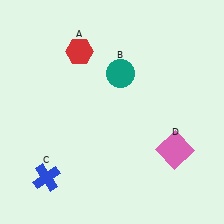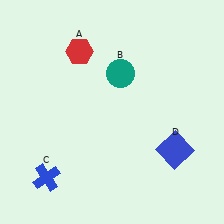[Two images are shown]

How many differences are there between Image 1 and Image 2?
There is 1 difference between the two images.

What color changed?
The square (D) changed from pink in Image 1 to blue in Image 2.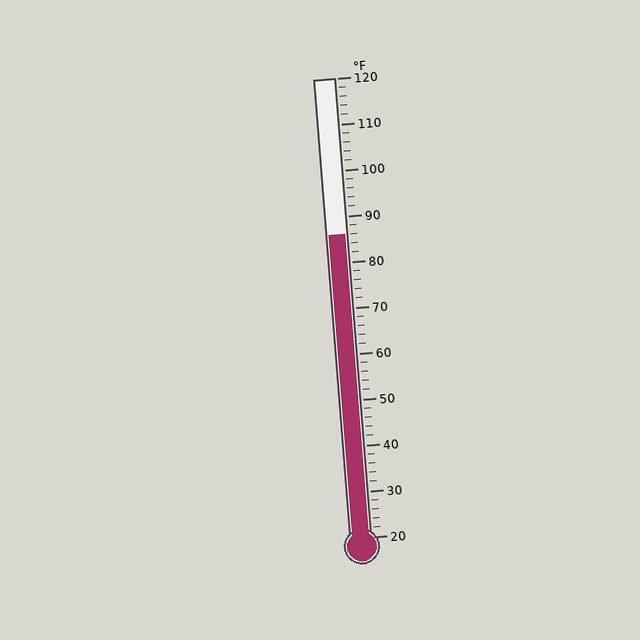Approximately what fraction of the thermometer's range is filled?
The thermometer is filled to approximately 65% of its range.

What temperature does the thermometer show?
The thermometer shows approximately 86°F.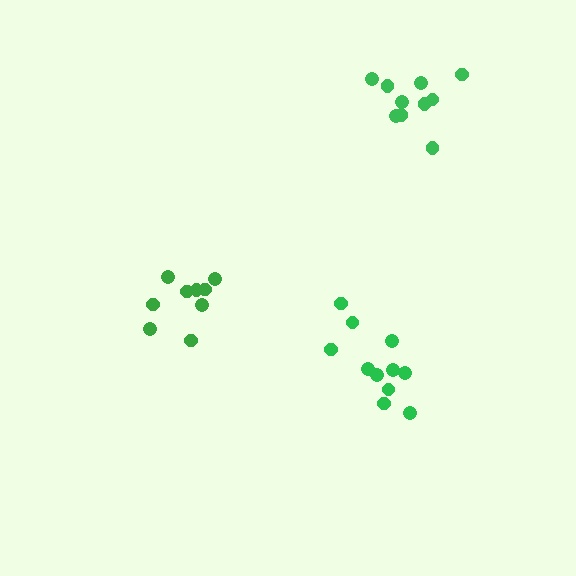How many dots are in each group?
Group 1: 9 dots, Group 2: 10 dots, Group 3: 11 dots (30 total).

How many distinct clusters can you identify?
There are 3 distinct clusters.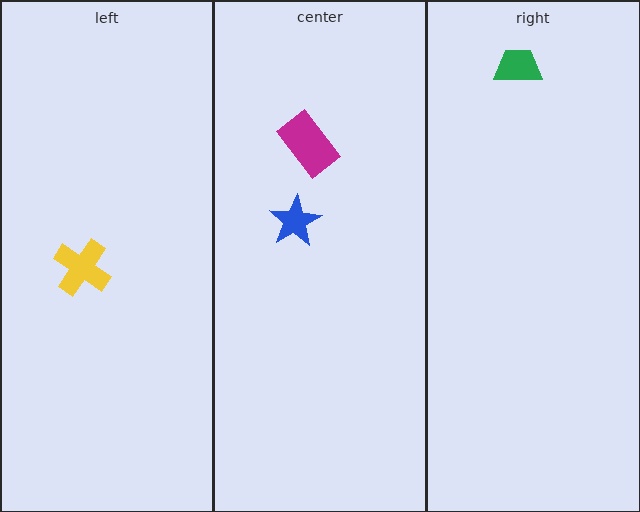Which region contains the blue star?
The center region.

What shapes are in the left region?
The yellow cross.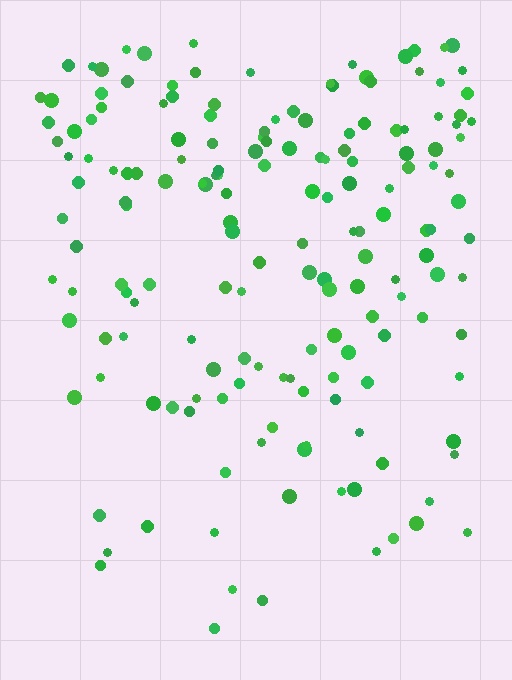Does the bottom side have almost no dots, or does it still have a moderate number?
Still a moderate number, just noticeably fewer than the top.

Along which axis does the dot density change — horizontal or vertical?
Vertical.